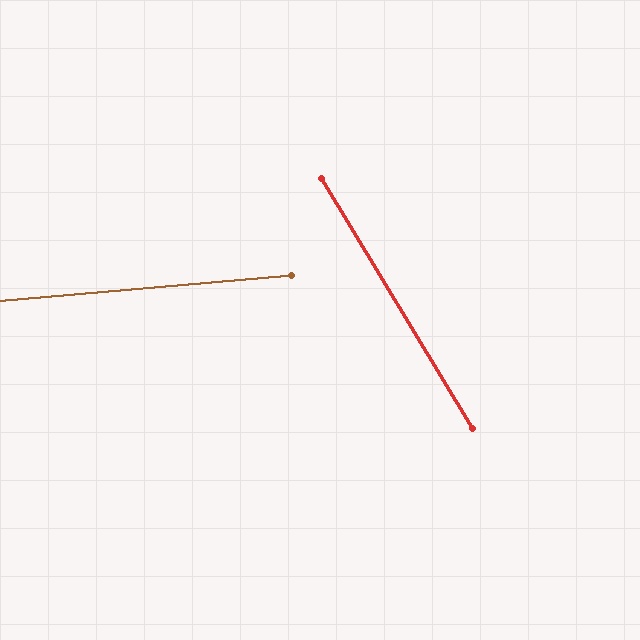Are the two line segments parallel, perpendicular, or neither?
Neither parallel nor perpendicular — they differ by about 64°.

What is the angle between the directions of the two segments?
Approximately 64 degrees.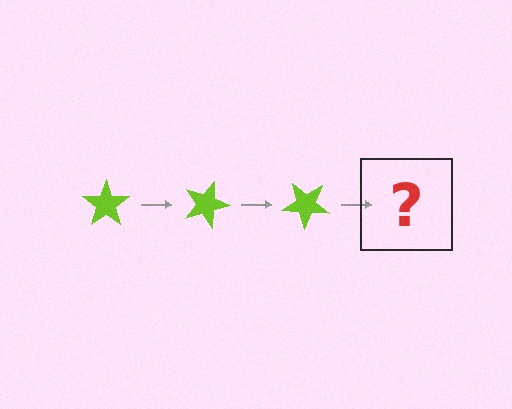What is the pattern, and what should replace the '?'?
The pattern is that the star rotates 20 degrees each step. The '?' should be a lime star rotated 60 degrees.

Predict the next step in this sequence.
The next step is a lime star rotated 60 degrees.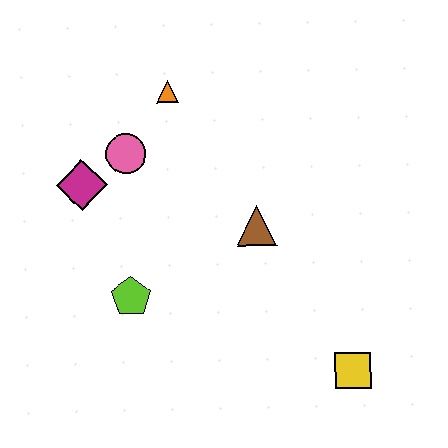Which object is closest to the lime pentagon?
The magenta diamond is closest to the lime pentagon.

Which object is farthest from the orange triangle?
The yellow square is farthest from the orange triangle.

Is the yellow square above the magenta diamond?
No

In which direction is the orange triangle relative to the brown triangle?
The orange triangle is above the brown triangle.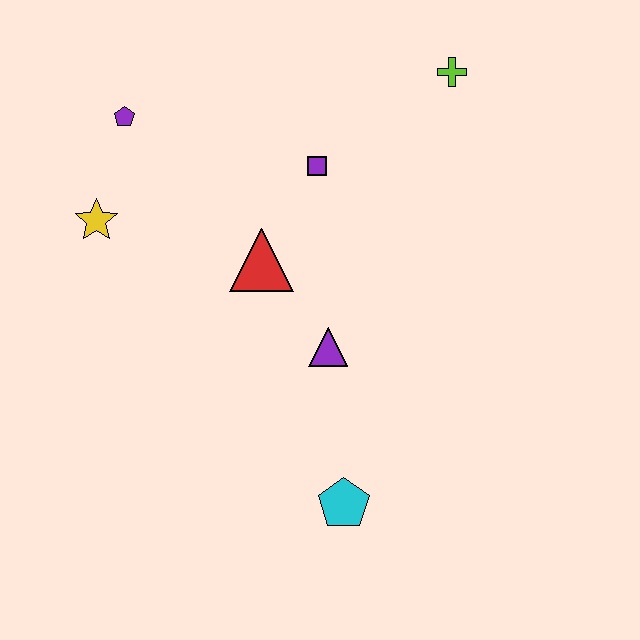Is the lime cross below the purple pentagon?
No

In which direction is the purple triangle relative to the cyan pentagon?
The purple triangle is above the cyan pentagon.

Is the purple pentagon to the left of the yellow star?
No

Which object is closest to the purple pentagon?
The yellow star is closest to the purple pentagon.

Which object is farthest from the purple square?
The cyan pentagon is farthest from the purple square.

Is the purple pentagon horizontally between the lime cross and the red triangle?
No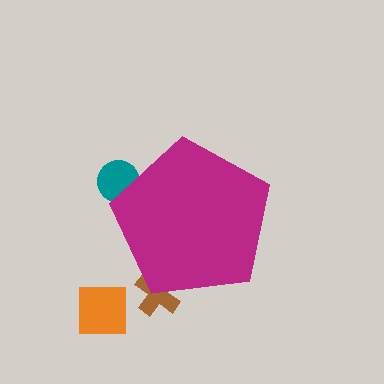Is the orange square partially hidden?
No, the orange square is fully visible.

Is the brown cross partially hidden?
Yes, the brown cross is partially hidden behind the magenta pentagon.